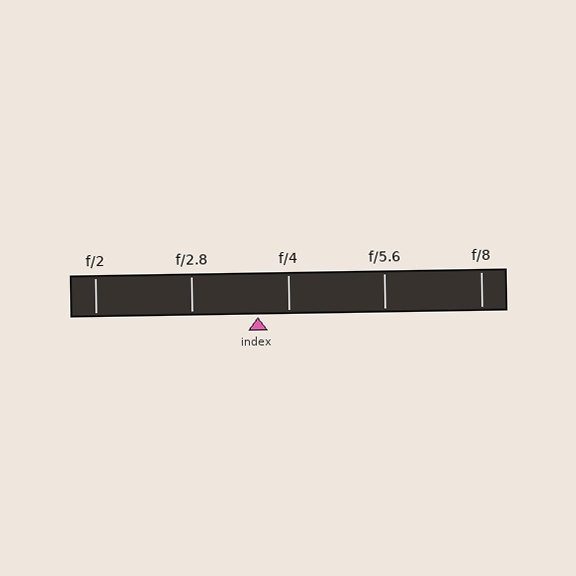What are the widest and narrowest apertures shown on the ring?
The widest aperture shown is f/2 and the narrowest is f/8.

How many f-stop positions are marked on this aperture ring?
There are 5 f-stop positions marked.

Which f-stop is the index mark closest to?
The index mark is closest to f/4.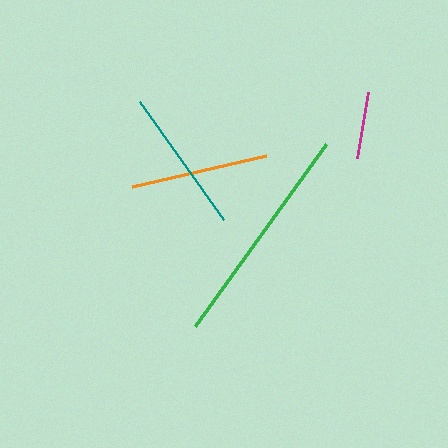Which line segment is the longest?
The green line is the longest at approximately 224 pixels.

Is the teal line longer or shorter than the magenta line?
The teal line is longer than the magenta line.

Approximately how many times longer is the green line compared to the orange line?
The green line is approximately 1.6 times the length of the orange line.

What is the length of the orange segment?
The orange segment is approximately 138 pixels long.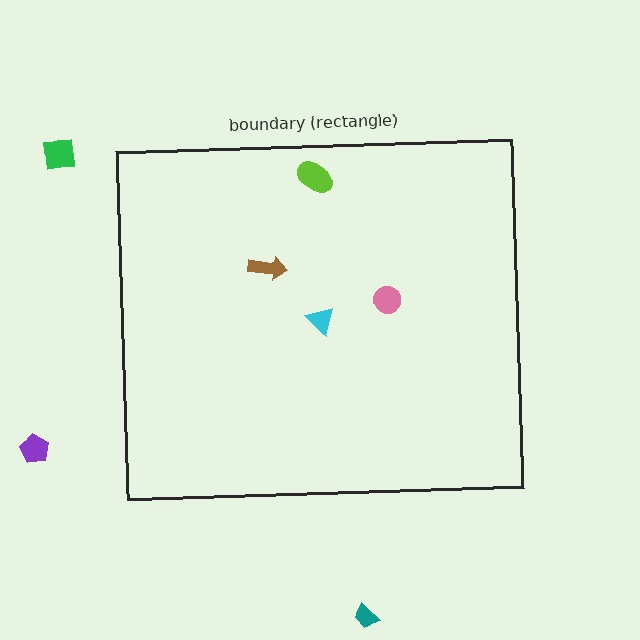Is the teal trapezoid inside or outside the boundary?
Outside.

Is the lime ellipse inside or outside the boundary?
Inside.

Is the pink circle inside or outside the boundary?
Inside.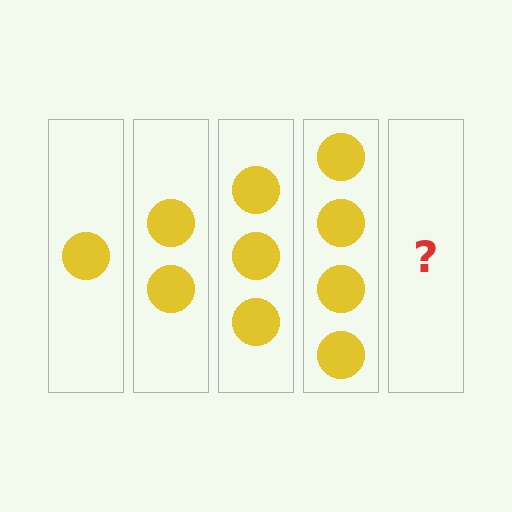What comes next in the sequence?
The next element should be 5 circles.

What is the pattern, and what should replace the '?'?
The pattern is that each step adds one more circle. The '?' should be 5 circles.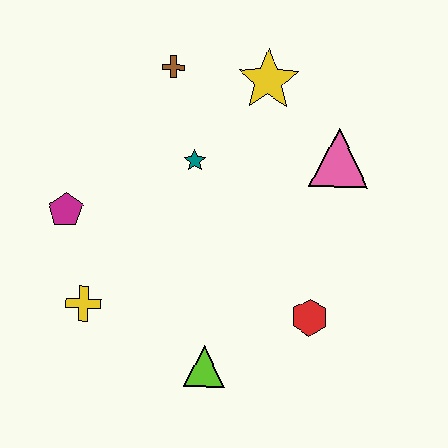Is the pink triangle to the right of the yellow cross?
Yes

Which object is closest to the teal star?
The brown cross is closest to the teal star.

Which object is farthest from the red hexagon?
The brown cross is farthest from the red hexagon.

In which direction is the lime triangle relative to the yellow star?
The lime triangle is below the yellow star.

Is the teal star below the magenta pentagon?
No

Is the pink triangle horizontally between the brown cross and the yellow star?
No